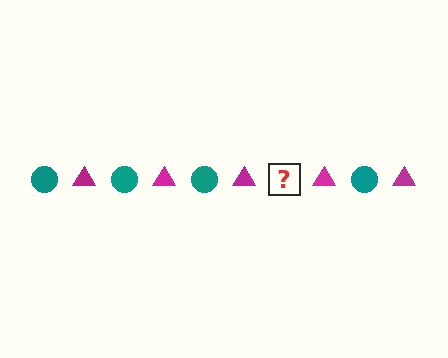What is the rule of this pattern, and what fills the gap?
The rule is that the pattern alternates between teal circle and magenta triangle. The gap should be filled with a teal circle.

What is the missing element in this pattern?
The missing element is a teal circle.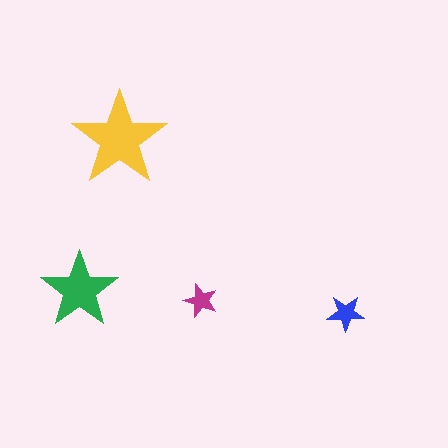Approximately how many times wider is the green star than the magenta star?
About 2.5 times wider.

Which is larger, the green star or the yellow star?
The yellow one.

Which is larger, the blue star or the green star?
The green one.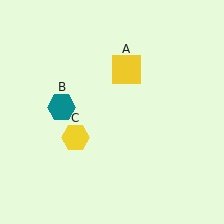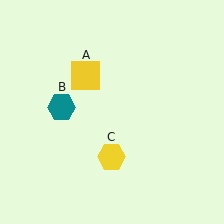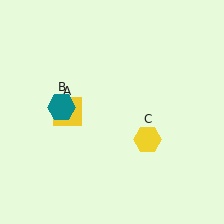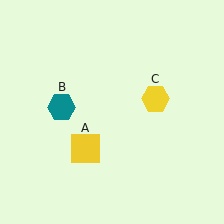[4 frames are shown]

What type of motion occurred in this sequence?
The yellow square (object A), yellow hexagon (object C) rotated counterclockwise around the center of the scene.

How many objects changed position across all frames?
2 objects changed position: yellow square (object A), yellow hexagon (object C).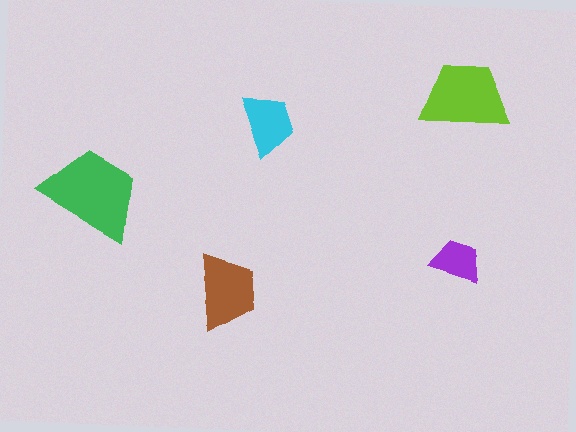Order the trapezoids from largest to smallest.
the green one, the lime one, the brown one, the cyan one, the purple one.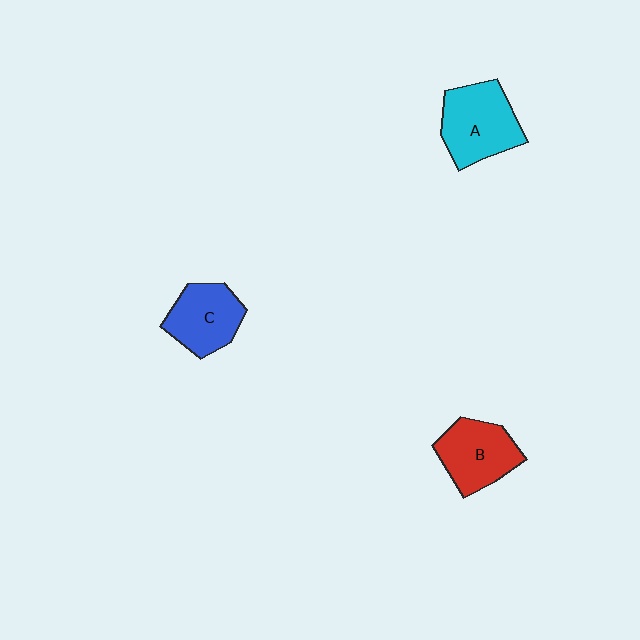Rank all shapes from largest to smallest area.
From largest to smallest: A (cyan), B (red), C (blue).